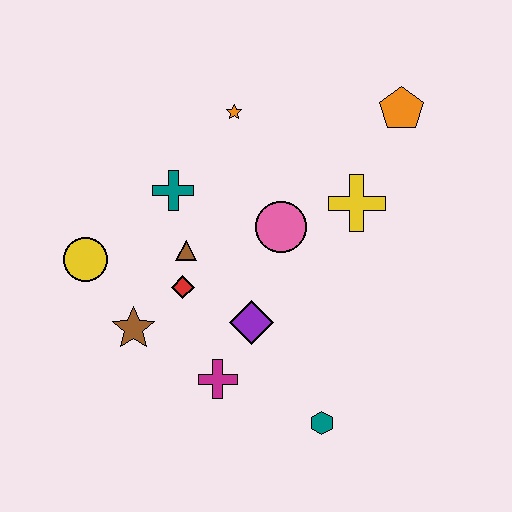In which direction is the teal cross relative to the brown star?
The teal cross is above the brown star.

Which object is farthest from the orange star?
The teal hexagon is farthest from the orange star.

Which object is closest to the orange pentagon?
The yellow cross is closest to the orange pentagon.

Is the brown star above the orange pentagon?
No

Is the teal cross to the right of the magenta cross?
No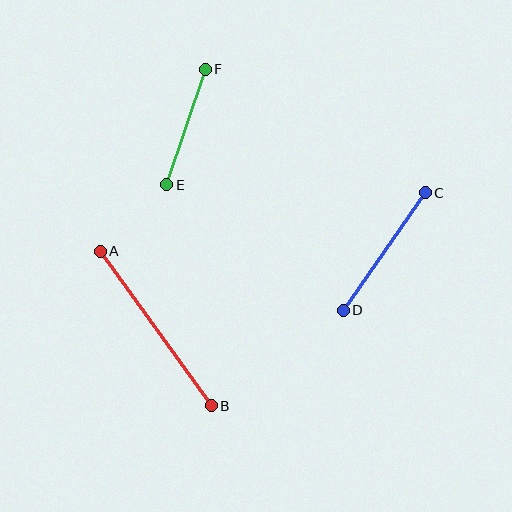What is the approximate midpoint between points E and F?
The midpoint is at approximately (186, 127) pixels.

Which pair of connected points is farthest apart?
Points A and B are farthest apart.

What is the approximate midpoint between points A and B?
The midpoint is at approximately (156, 329) pixels.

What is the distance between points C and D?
The distance is approximately 143 pixels.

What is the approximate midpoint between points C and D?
The midpoint is at approximately (384, 252) pixels.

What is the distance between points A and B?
The distance is approximately 190 pixels.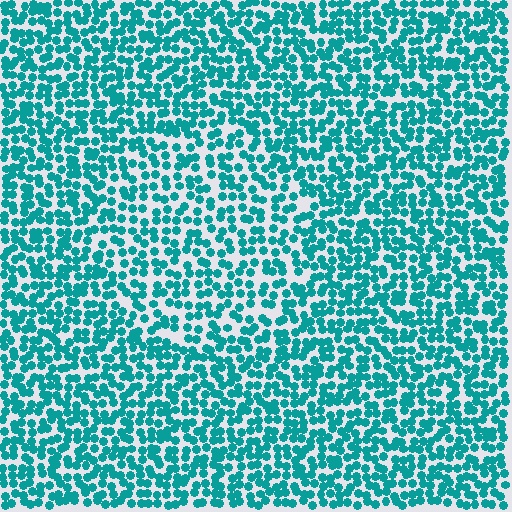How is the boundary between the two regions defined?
The boundary is defined by a change in element density (approximately 1.4x ratio). All elements are the same color, size, and shape.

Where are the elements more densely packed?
The elements are more densely packed outside the circle boundary.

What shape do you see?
I see a circle.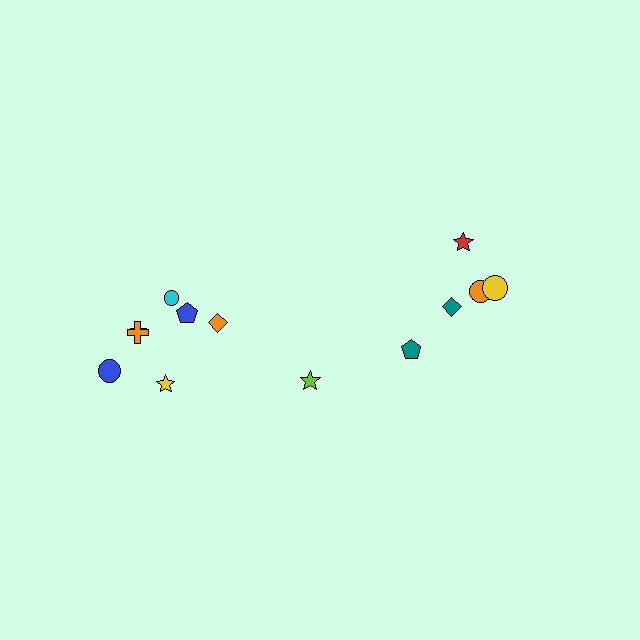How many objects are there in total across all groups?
There are 13 objects.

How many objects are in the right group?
There are 5 objects.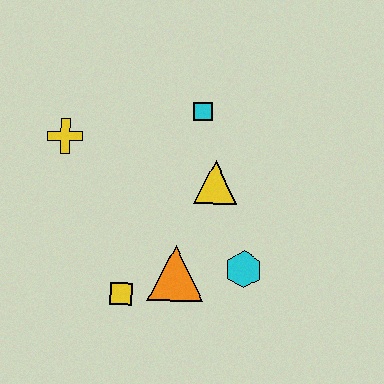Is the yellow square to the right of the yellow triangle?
No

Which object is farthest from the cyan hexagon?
The yellow cross is farthest from the cyan hexagon.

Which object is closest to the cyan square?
The yellow triangle is closest to the cyan square.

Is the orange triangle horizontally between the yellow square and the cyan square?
Yes